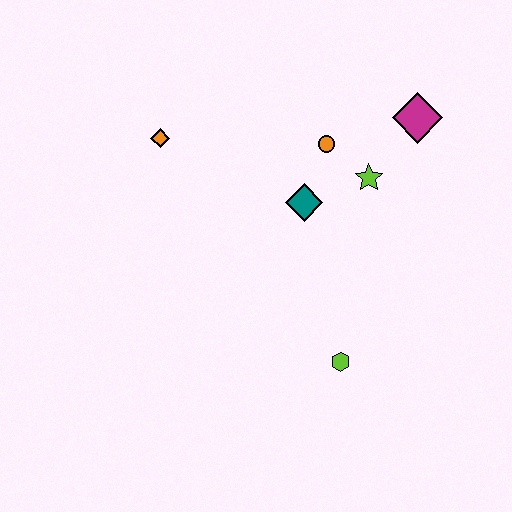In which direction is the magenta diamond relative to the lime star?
The magenta diamond is above the lime star.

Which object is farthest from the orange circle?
The lime hexagon is farthest from the orange circle.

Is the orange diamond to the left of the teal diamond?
Yes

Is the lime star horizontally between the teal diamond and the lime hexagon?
No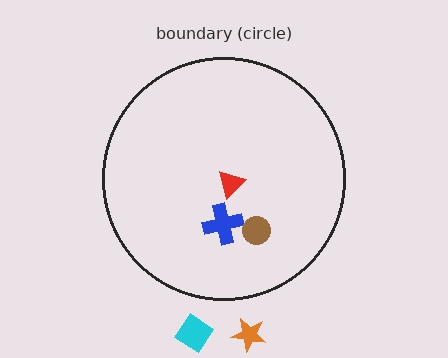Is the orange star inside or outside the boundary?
Outside.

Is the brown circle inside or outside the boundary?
Inside.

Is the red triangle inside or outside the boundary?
Inside.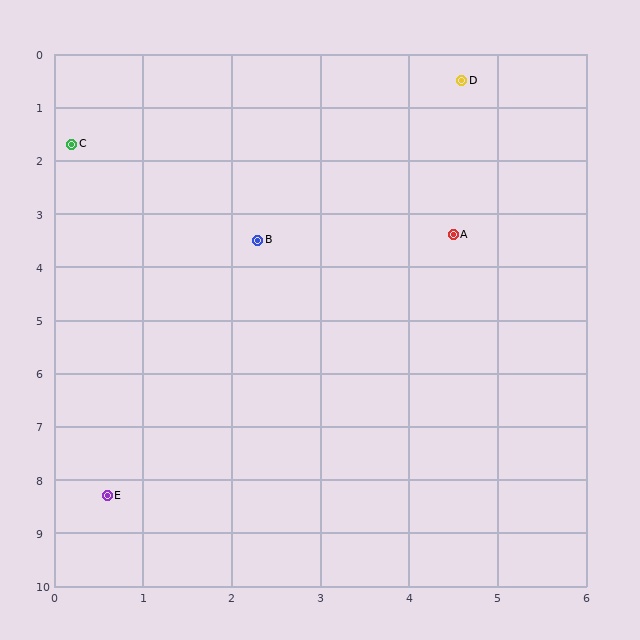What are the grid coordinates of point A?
Point A is at approximately (4.5, 3.4).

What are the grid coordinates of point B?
Point B is at approximately (2.3, 3.5).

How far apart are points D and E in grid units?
Points D and E are about 8.8 grid units apart.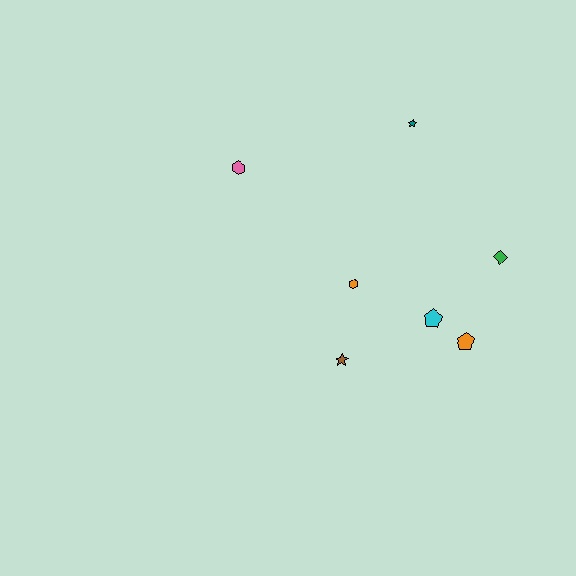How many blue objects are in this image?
There are no blue objects.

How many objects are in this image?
There are 7 objects.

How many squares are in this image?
There are no squares.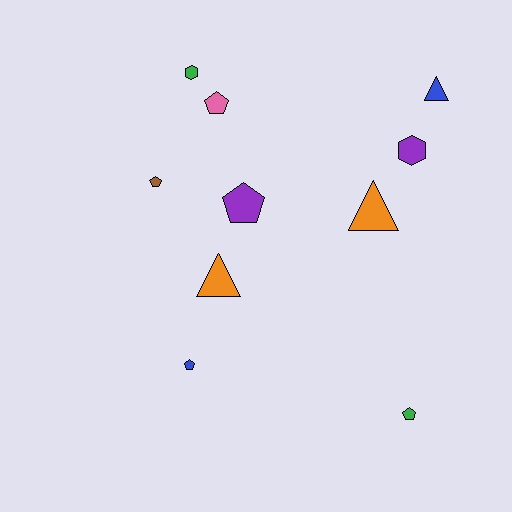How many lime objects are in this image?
There are no lime objects.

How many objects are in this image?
There are 10 objects.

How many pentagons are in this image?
There are 5 pentagons.